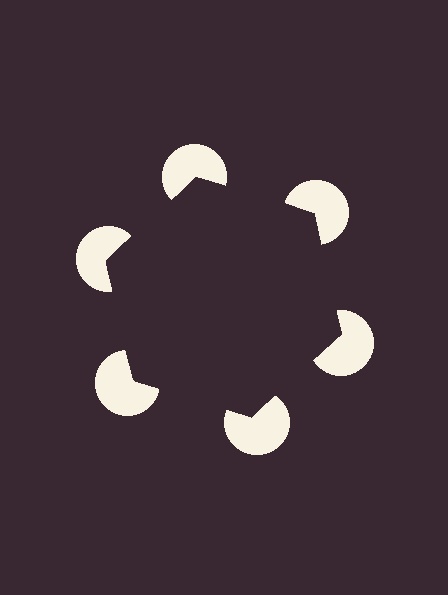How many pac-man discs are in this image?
There are 6 — one at each vertex of the illusory hexagon.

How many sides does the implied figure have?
6 sides.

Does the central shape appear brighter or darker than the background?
It typically appears slightly darker than the background, even though no actual brightness change is drawn.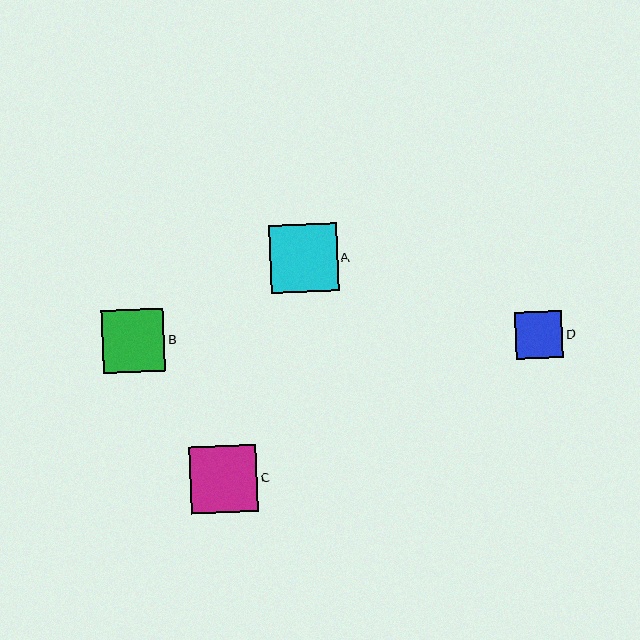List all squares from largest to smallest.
From largest to smallest: A, C, B, D.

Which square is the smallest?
Square D is the smallest with a size of approximately 47 pixels.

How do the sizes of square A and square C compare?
Square A and square C are approximately the same size.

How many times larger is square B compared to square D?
Square B is approximately 1.3 times the size of square D.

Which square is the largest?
Square A is the largest with a size of approximately 68 pixels.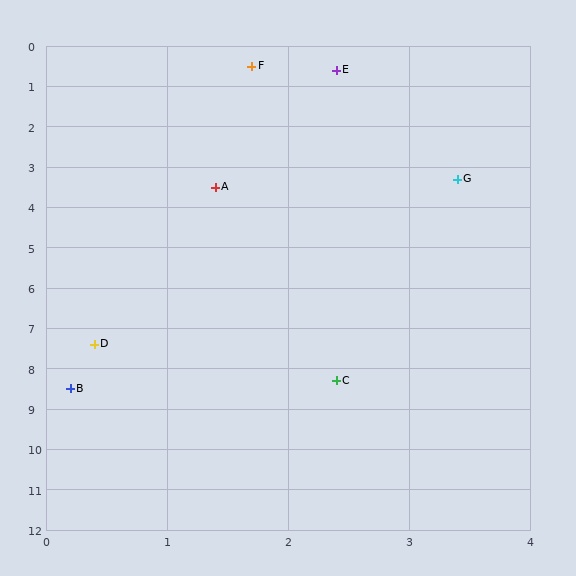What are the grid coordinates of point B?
Point B is at approximately (0.2, 8.5).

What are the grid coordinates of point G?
Point G is at approximately (3.4, 3.3).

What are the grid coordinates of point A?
Point A is at approximately (1.4, 3.5).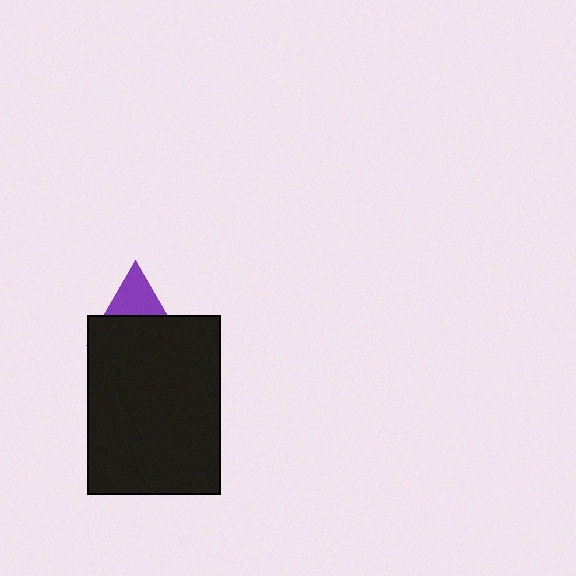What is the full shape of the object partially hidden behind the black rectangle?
The partially hidden object is a purple triangle.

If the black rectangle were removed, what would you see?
You would see the complete purple triangle.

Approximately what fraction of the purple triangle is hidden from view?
Roughly 58% of the purple triangle is hidden behind the black rectangle.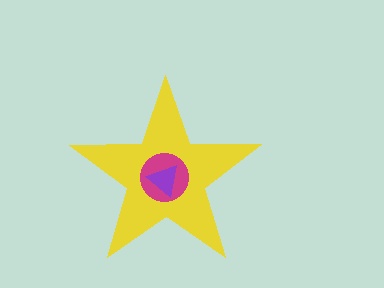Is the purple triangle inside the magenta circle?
Yes.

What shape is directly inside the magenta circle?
The purple triangle.